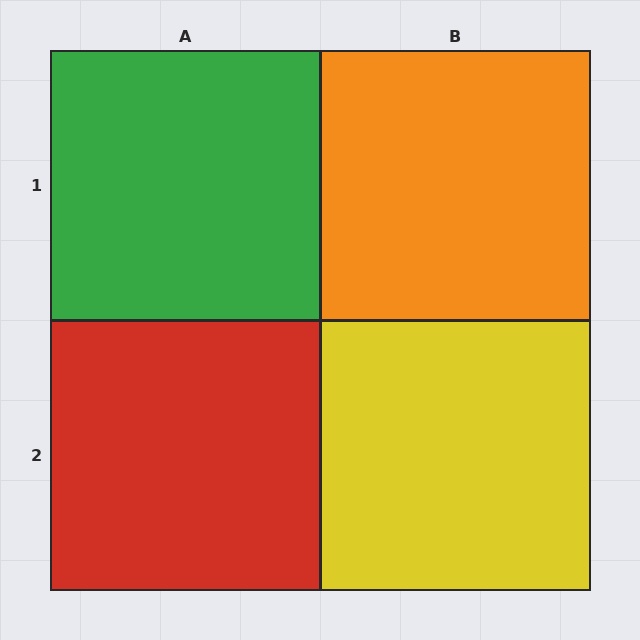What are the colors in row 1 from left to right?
Green, orange.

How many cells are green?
1 cell is green.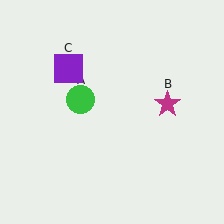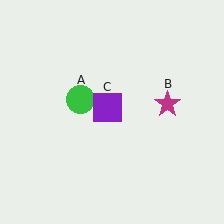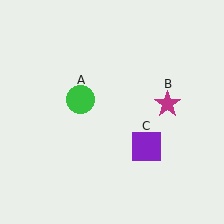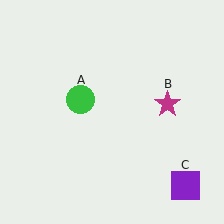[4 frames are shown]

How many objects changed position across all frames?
1 object changed position: purple square (object C).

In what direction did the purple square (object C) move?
The purple square (object C) moved down and to the right.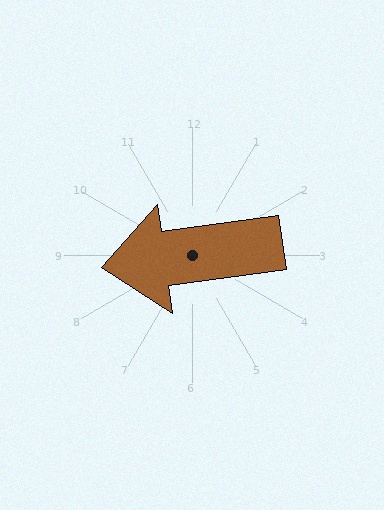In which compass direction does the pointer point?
West.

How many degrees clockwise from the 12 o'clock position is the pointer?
Approximately 262 degrees.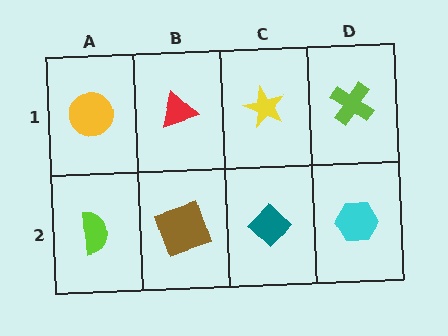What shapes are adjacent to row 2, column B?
A red triangle (row 1, column B), a lime semicircle (row 2, column A), a teal diamond (row 2, column C).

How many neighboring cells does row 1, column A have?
2.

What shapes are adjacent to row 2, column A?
A yellow circle (row 1, column A), a brown square (row 2, column B).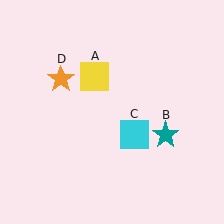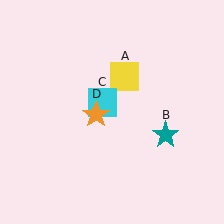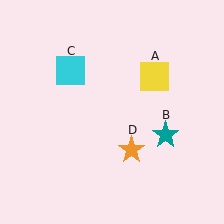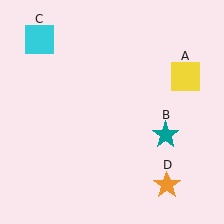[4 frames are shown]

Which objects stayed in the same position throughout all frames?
Teal star (object B) remained stationary.